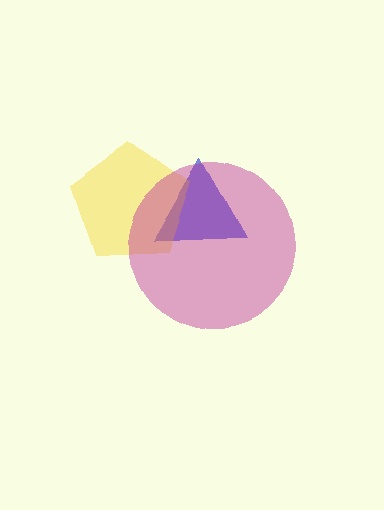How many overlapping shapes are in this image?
There are 3 overlapping shapes in the image.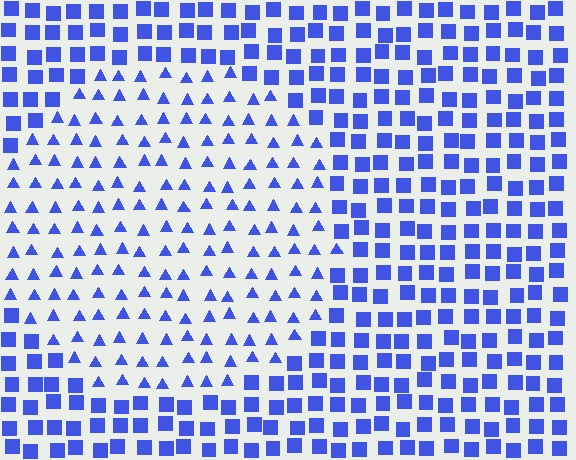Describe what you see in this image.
The image is filled with small blue elements arranged in a uniform grid. A circle-shaped region contains triangles, while the surrounding area contains squares. The boundary is defined purely by the change in element shape.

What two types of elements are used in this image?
The image uses triangles inside the circle region and squares outside it.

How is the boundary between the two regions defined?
The boundary is defined by a change in element shape: triangles inside vs. squares outside. All elements share the same color and spacing.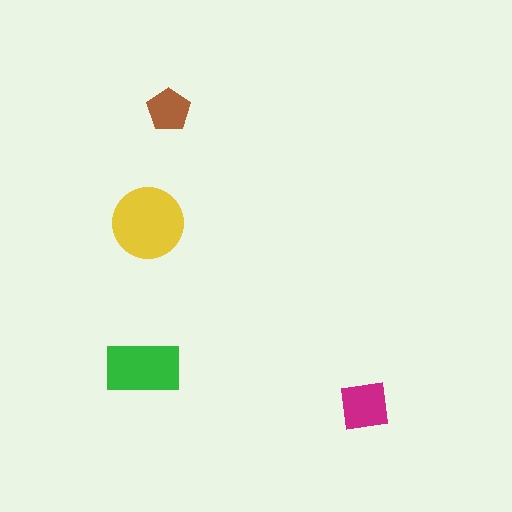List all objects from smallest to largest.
The brown pentagon, the magenta square, the green rectangle, the yellow circle.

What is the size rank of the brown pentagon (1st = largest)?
4th.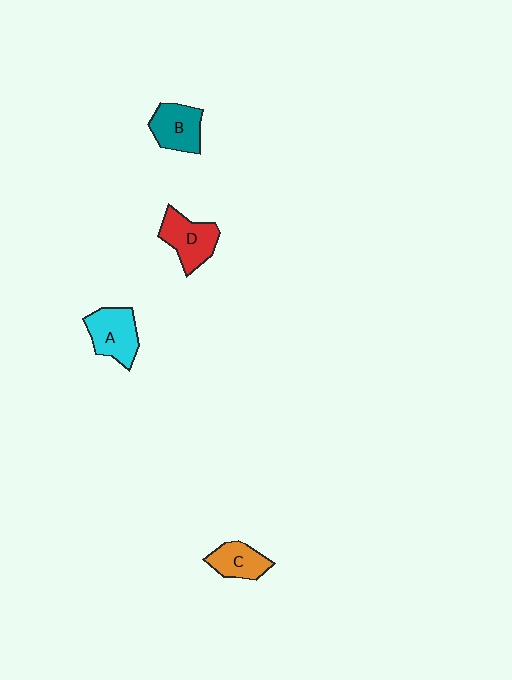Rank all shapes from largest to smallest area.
From largest to smallest: A (cyan), D (red), B (teal), C (orange).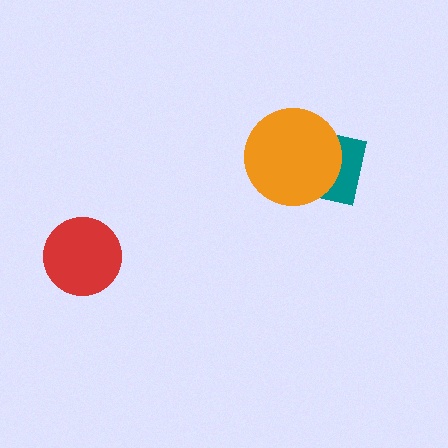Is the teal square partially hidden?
Yes, it is partially covered by another shape.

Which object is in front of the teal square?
The orange circle is in front of the teal square.